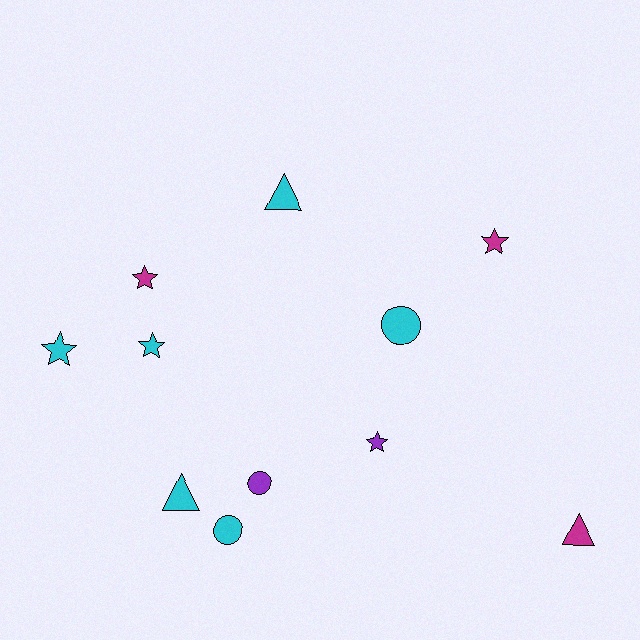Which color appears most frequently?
Cyan, with 6 objects.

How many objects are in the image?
There are 11 objects.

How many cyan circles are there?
There are 2 cyan circles.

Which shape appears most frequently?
Star, with 5 objects.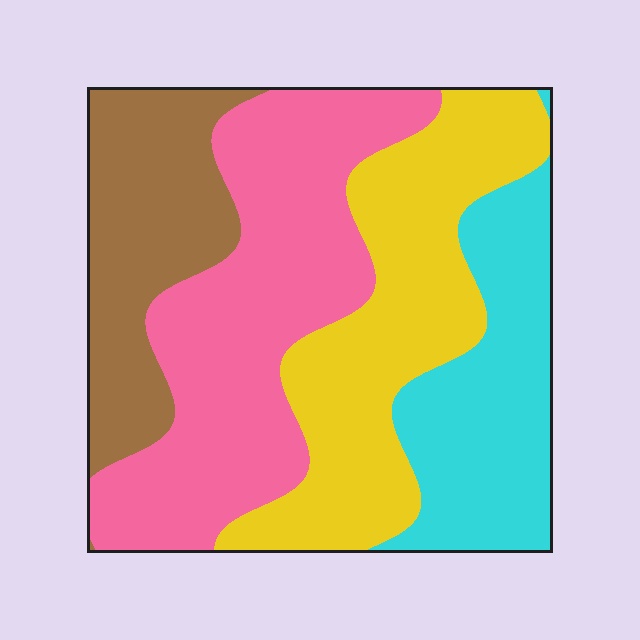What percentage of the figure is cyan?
Cyan covers roughly 20% of the figure.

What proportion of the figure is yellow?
Yellow takes up between a sixth and a third of the figure.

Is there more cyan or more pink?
Pink.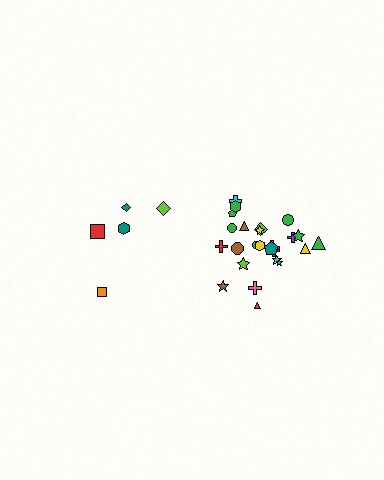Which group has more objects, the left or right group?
The right group.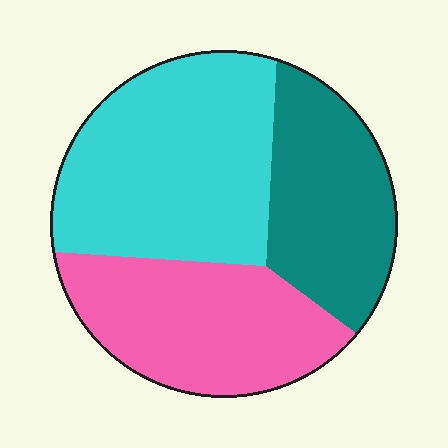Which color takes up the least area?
Teal, at roughly 25%.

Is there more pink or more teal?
Pink.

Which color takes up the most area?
Cyan, at roughly 40%.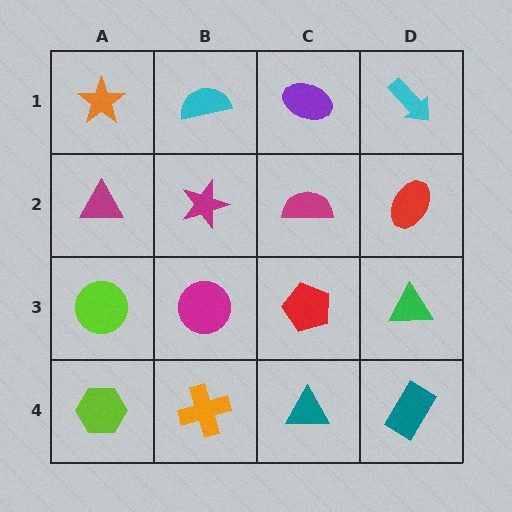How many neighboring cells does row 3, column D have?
3.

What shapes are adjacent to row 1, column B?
A magenta star (row 2, column B), an orange star (row 1, column A), a purple ellipse (row 1, column C).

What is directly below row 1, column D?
A red ellipse.